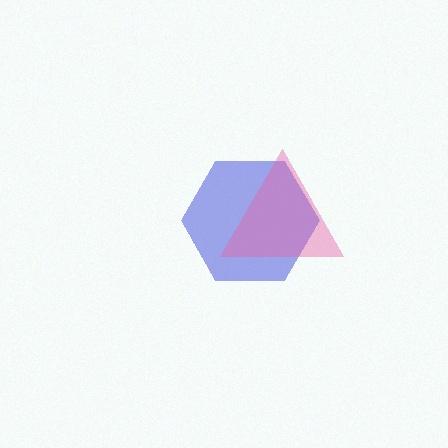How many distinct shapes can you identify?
There are 2 distinct shapes: a blue hexagon, a pink triangle.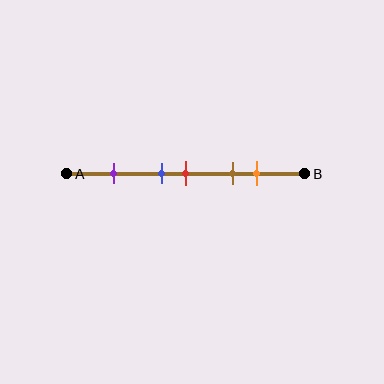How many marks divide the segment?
There are 5 marks dividing the segment.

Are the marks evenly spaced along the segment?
No, the marks are not evenly spaced.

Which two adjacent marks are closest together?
The blue and red marks are the closest adjacent pair.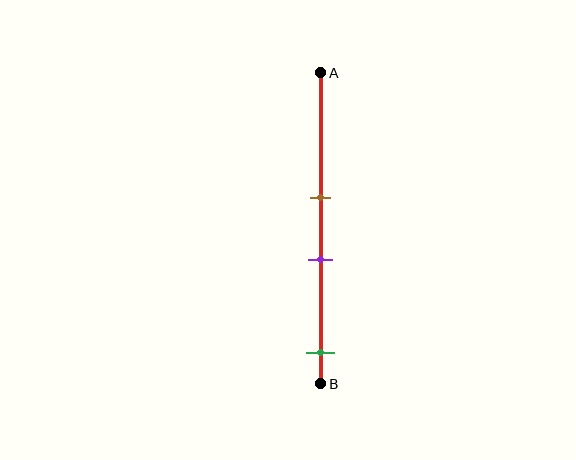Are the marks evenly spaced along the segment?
No, the marks are not evenly spaced.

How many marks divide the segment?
There are 3 marks dividing the segment.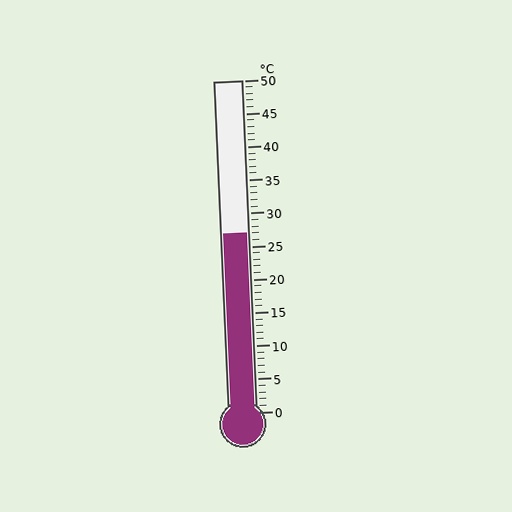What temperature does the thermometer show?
The thermometer shows approximately 27°C.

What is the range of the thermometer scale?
The thermometer scale ranges from 0°C to 50°C.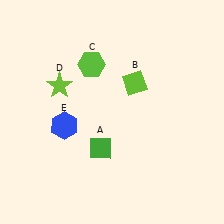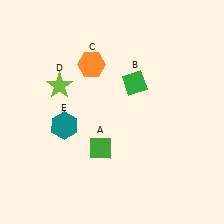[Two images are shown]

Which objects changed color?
B changed from lime to green. C changed from lime to orange. E changed from blue to teal.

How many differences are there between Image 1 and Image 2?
There are 3 differences between the two images.